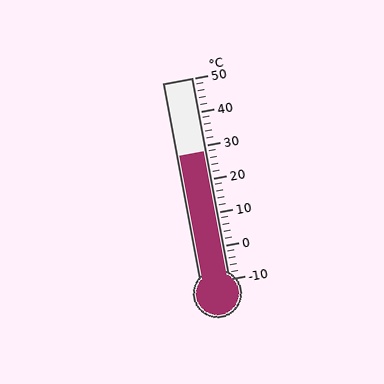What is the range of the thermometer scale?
The thermometer scale ranges from -10°C to 50°C.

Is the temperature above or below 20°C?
The temperature is above 20°C.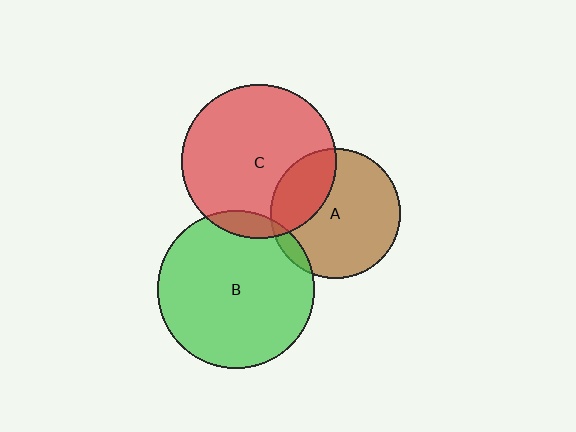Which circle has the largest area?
Circle B (green).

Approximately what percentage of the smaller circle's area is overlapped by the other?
Approximately 10%.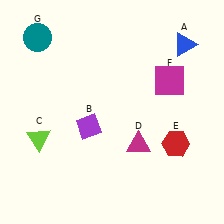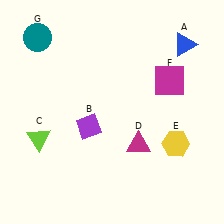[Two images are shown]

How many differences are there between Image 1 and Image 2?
There is 1 difference between the two images.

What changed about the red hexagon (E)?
In Image 1, E is red. In Image 2, it changed to yellow.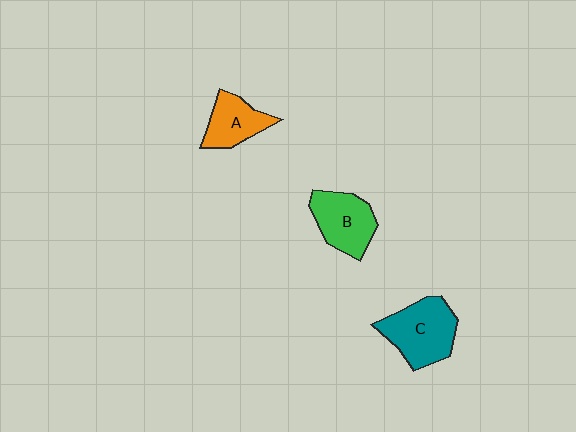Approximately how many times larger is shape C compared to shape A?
Approximately 1.5 times.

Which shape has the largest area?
Shape C (teal).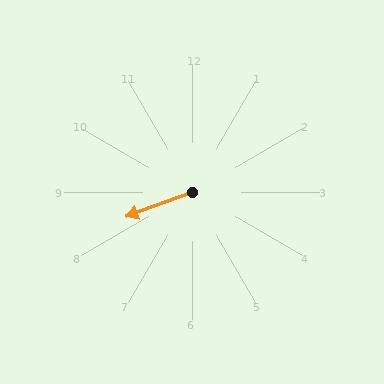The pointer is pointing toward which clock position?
Roughly 8 o'clock.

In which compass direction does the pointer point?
West.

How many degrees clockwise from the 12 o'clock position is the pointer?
Approximately 250 degrees.